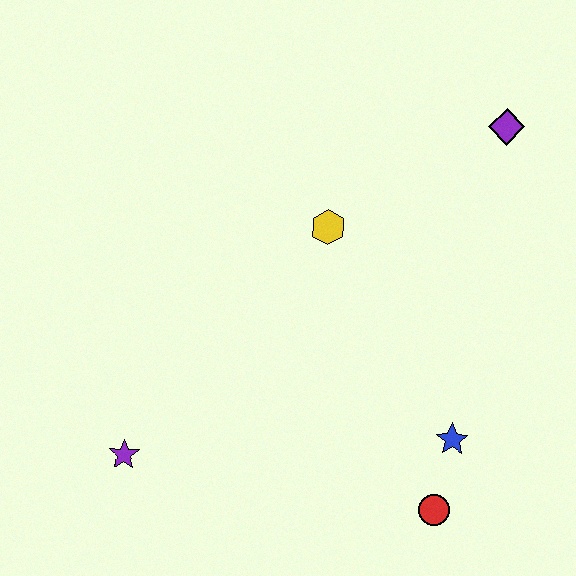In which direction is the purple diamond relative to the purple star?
The purple diamond is to the right of the purple star.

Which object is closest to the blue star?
The red circle is closest to the blue star.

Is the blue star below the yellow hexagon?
Yes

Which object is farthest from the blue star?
The purple star is farthest from the blue star.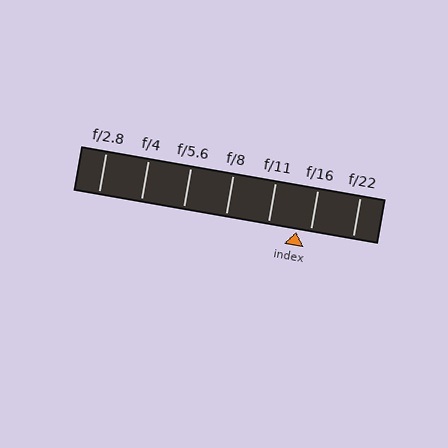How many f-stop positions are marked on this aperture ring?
There are 7 f-stop positions marked.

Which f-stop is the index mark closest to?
The index mark is closest to f/16.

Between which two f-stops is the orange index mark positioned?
The index mark is between f/11 and f/16.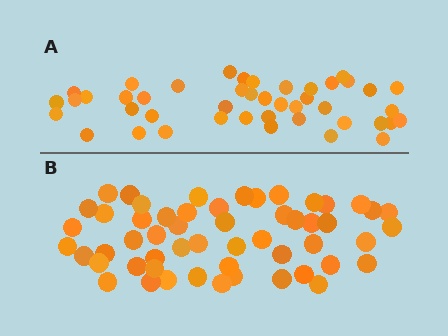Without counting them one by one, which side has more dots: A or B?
Region B (the bottom region) has more dots.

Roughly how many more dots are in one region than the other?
Region B has roughly 10 or so more dots than region A.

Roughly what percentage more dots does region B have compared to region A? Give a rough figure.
About 25% more.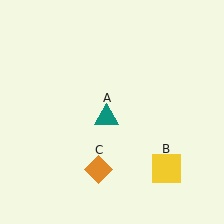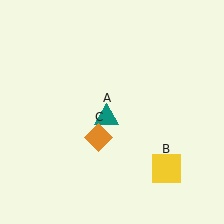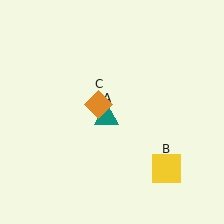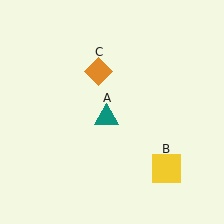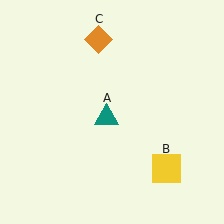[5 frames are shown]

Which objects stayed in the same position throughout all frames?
Teal triangle (object A) and yellow square (object B) remained stationary.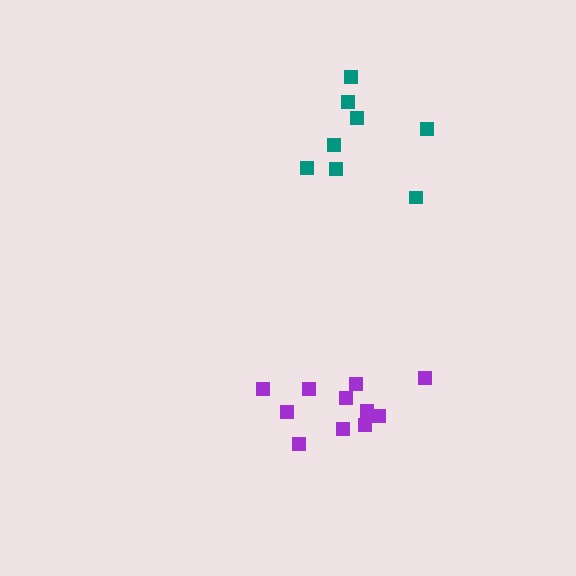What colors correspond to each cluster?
The clusters are colored: purple, teal.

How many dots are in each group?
Group 1: 11 dots, Group 2: 8 dots (19 total).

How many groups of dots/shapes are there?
There are 2 groups.